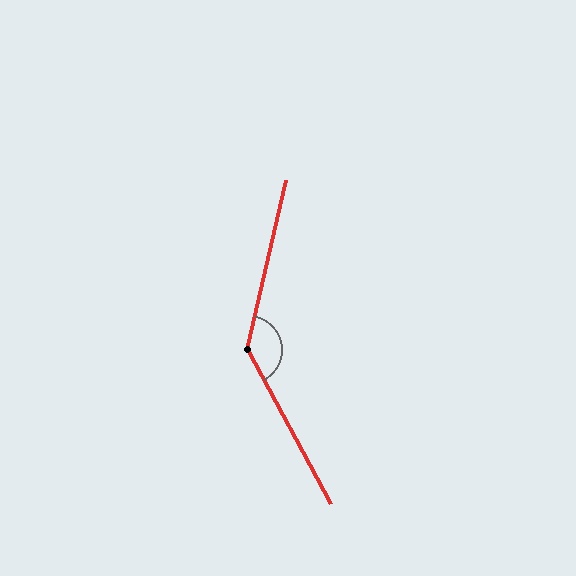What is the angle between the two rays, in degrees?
Approximately 139 degrees.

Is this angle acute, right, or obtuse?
It is obtuse.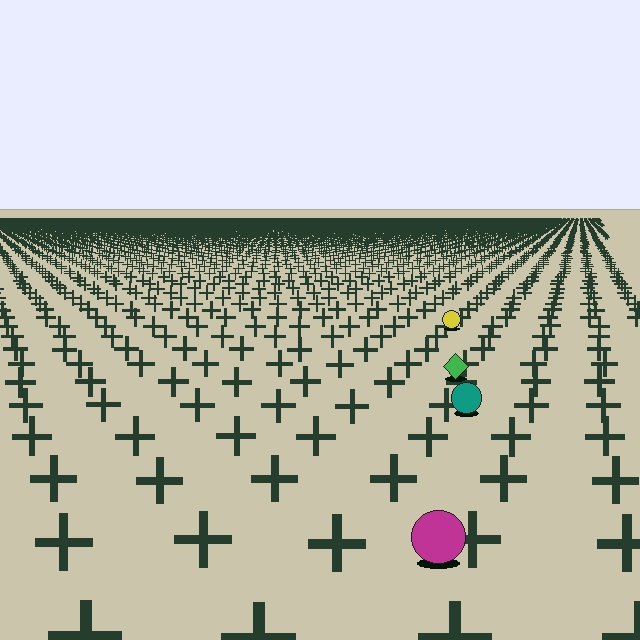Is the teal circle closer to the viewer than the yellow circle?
Yes. The teal circle is closer — you can tell from the texture gradient: the ground texture is coarser near it.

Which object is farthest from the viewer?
The yellow circle is farthest from the viewer. It appears smaller and the ground texture around it is denser.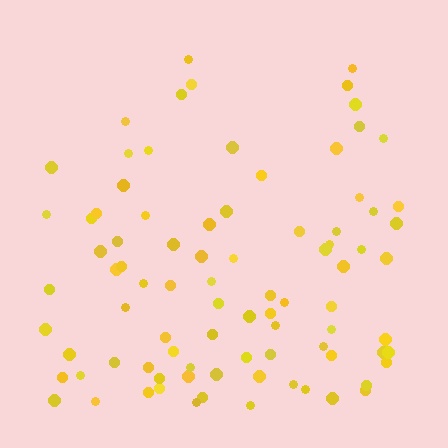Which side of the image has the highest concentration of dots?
The bottom.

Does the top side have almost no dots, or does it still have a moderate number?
Still a moderate number, just noticeably fewer than the bottom.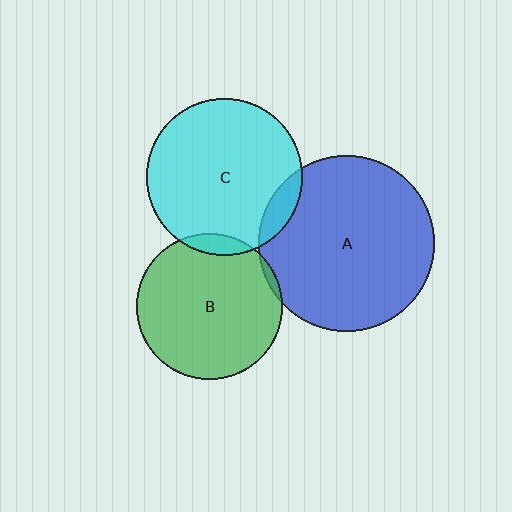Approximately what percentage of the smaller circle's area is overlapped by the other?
Approximately 10%.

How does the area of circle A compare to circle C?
Approximately 1.3 times.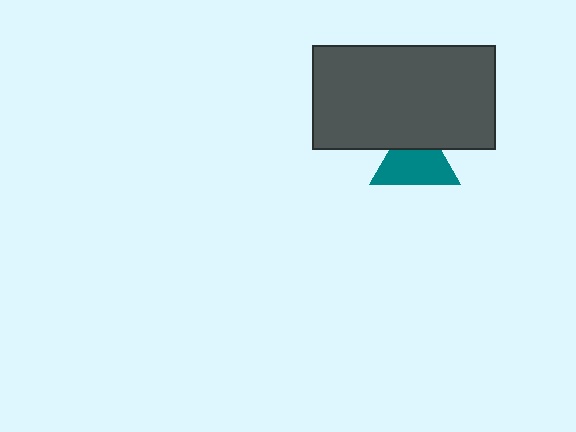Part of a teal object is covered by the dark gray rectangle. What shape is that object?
It is a triangle.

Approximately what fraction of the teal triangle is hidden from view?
Roughly 31% of the teal triangle is hidden behind the dark gray rectangle.